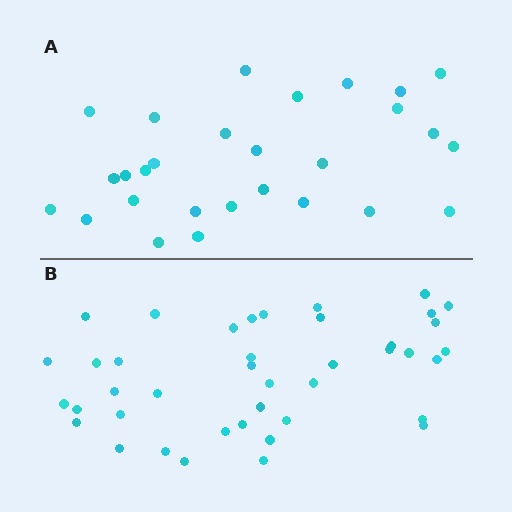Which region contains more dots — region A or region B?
Region B (the bottom region) has more dots.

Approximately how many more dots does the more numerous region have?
Region B has approximately 15 more dots than region A.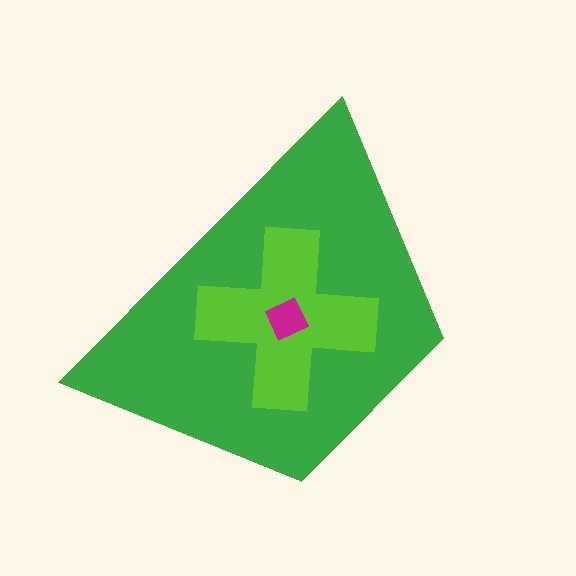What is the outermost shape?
The green trapezoid.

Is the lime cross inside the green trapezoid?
Yes.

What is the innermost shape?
The magenta diamond.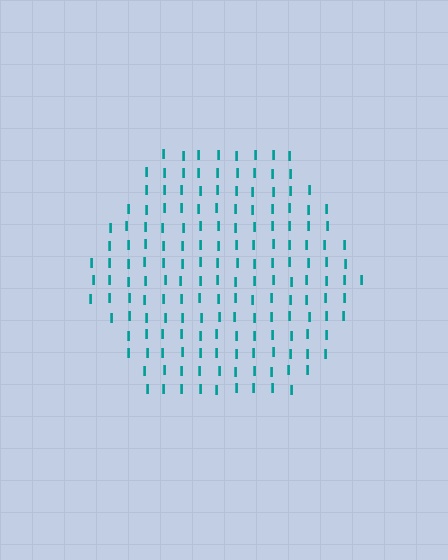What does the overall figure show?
The overall figure shows a hexagon.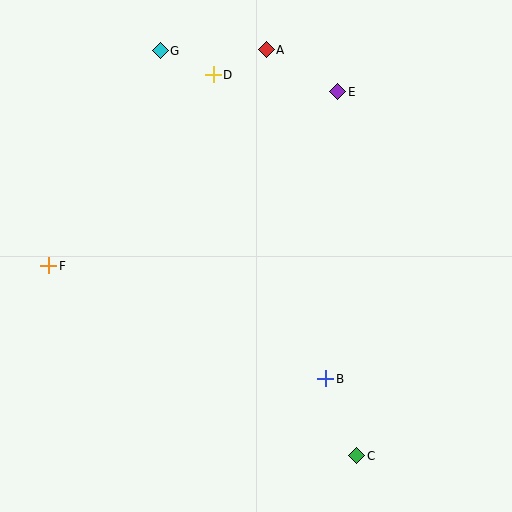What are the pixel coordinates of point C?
Point C is at (357, 456).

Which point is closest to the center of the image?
Point B at (326, 379) is closest to the center.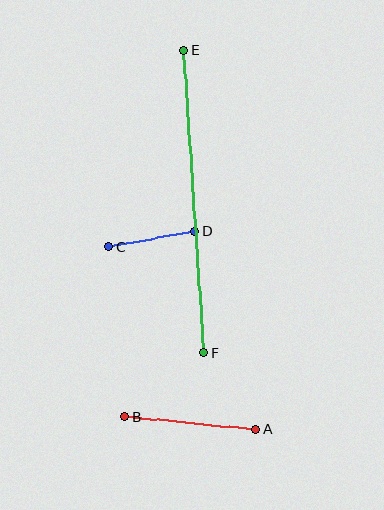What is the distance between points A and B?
The distance is approximately 132 pixels.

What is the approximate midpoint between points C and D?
The midpoint is at approximately (151, 239) pixels.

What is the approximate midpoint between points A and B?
The midpoint is at approximately (191, 423) pixels.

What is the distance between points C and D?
The distance is approximately 87 pixels.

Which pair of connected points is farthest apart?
Points E and F are farthest apart.